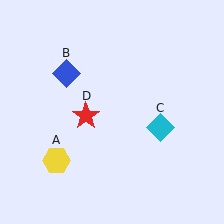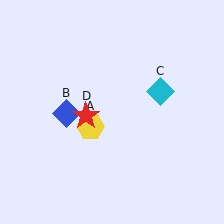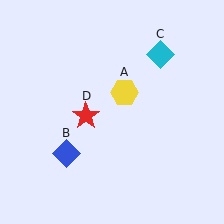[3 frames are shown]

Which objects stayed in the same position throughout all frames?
Red star (object D) remained stationary.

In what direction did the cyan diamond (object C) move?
The cyan diamond (object C) moved up.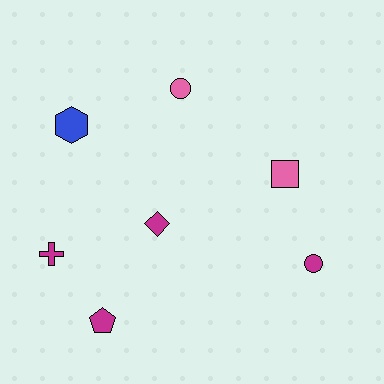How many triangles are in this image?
There are no triangles.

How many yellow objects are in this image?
There are no yellow objects.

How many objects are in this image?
There are 7 objects.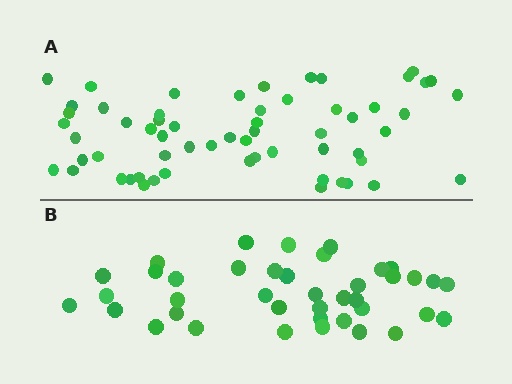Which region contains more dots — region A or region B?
Region A (the top region) has more dots.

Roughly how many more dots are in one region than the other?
Region A has approximately 20 more dots than region B.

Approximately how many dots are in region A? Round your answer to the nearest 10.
About 60 dots.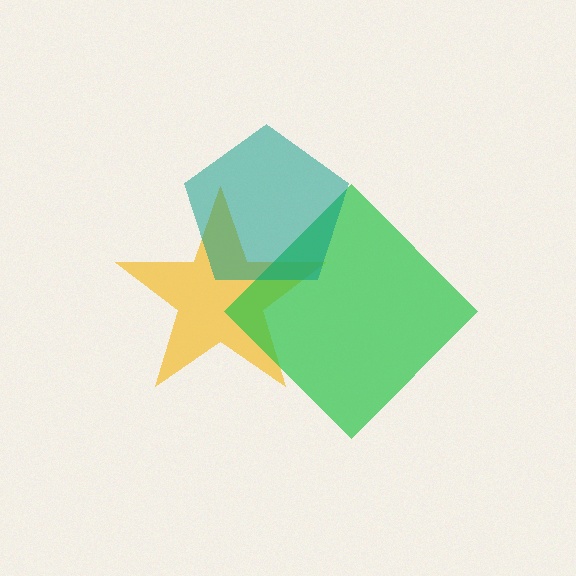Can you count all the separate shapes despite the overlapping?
Yes, there are 3 separate shapes.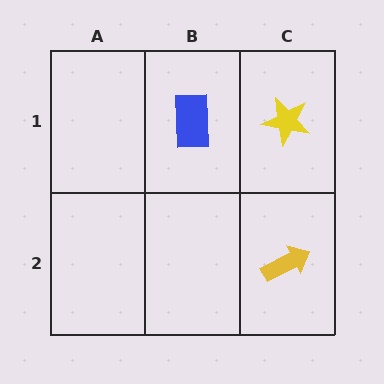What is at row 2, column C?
A yellow arrow.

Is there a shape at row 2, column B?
No, that cell is empty.